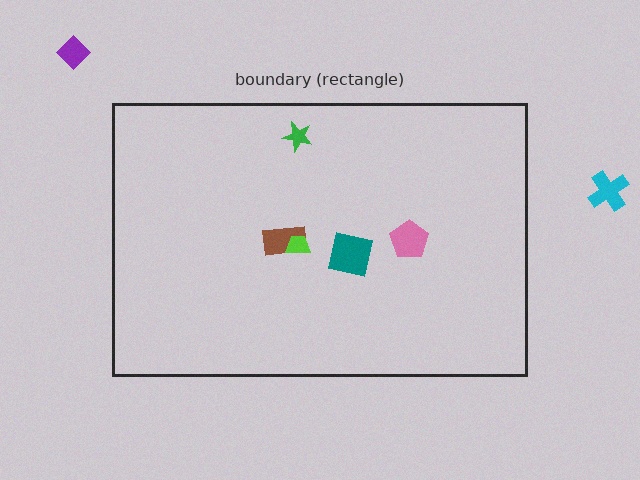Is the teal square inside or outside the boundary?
Inside.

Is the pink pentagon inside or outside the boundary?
Inside.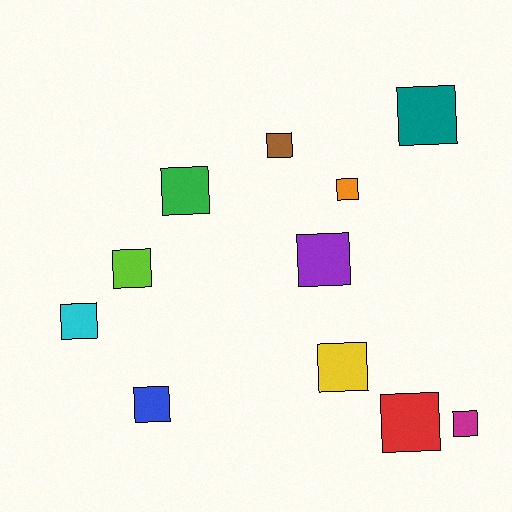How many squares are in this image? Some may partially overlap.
There are 11 squares.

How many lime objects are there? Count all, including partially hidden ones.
There is 1 lime object.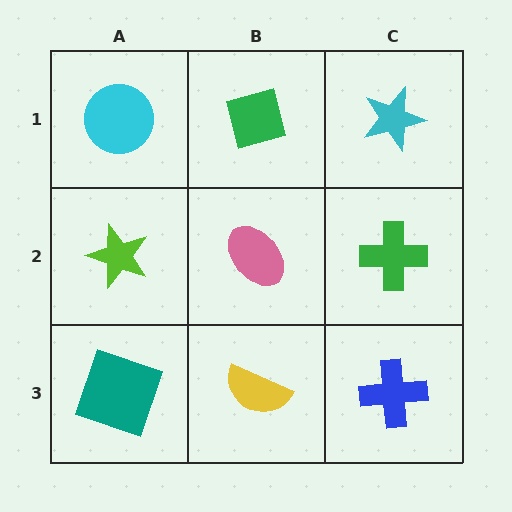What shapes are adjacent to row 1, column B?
A pink ellipse (row 2, column B), a cyan circle (row 1, column A), a cyan star (row 1, column C).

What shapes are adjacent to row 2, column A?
A cyan circle (row 1, column A), a teal square (row 3, column A), a pink ellipse (row 2, column B).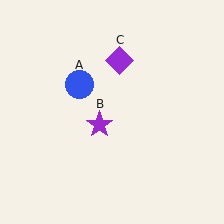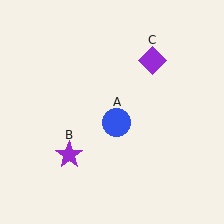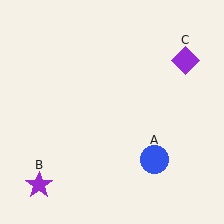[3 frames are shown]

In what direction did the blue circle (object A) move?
The blue circle (object A) moved down and to the right.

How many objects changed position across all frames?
3 objects changed position: blue circle (object A), purple star (object B), purple diamond (object C).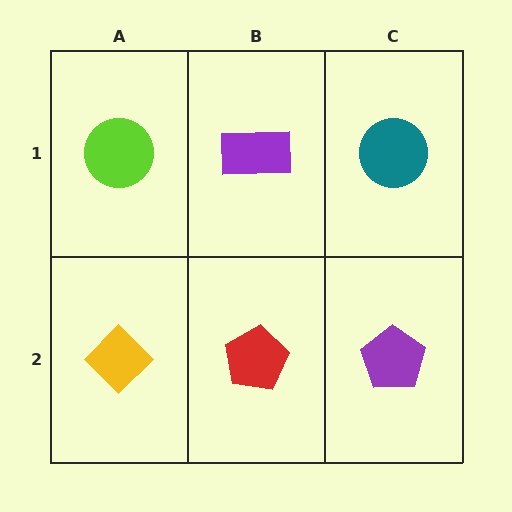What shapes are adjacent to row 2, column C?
A teal circle (row 1, column C), a red pentagon (row 2, column B).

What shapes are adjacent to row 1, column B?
A red pentagon (row 2, column B), a lime circle (row 1, column A), a teal circle (row 1, column C).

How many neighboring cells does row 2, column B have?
3.